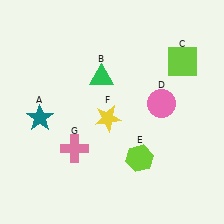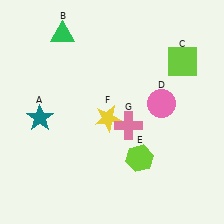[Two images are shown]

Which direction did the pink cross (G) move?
The pink cross (G) moved right.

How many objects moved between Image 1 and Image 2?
2 objects moved between the two images.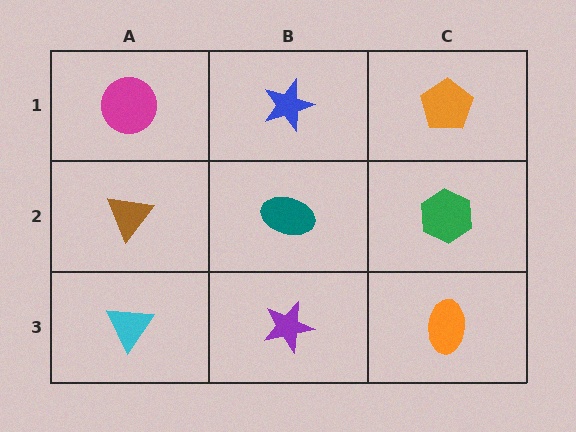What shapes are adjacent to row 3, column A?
A brown triangle (row 2, column A), a purple star (row 3, column B).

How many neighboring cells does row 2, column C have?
3.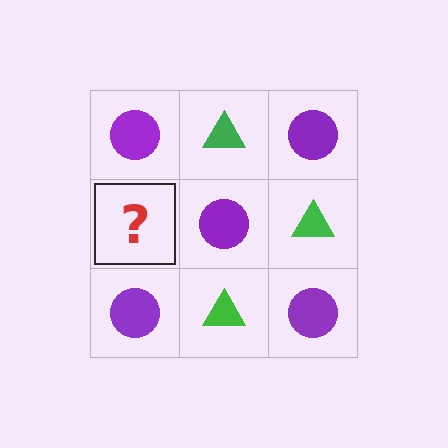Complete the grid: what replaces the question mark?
The question mark should be replaced with a green triangle.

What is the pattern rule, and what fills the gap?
The rule is that it alternates purple circle and green triangle in a checkerboard pattern. The gap should be filled with a green triangle.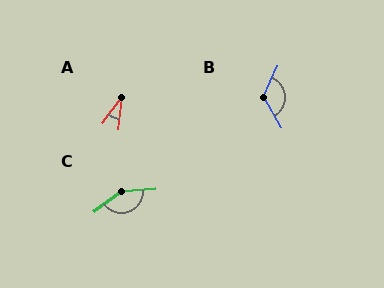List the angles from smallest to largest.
A (30°), B (124°), C (147°).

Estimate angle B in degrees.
Approximately 124 degrees.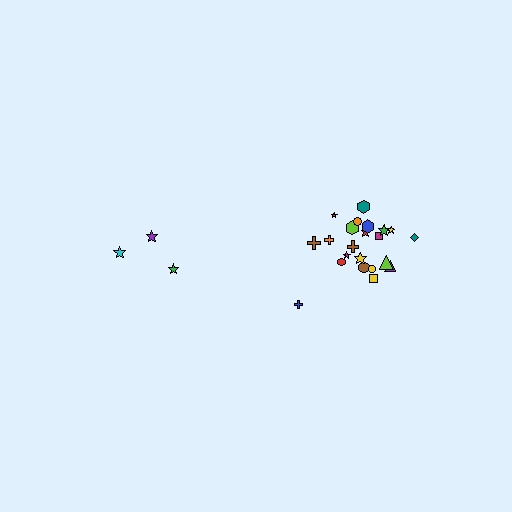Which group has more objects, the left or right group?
The right group.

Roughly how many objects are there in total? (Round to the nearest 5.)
Roughly 25 objects in total.